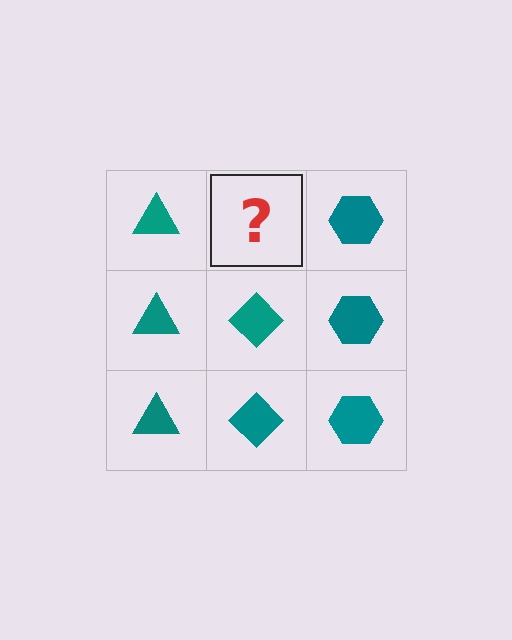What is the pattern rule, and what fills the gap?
The rule is that each column has a consistent shape. The gap should be filled with a teal diamond.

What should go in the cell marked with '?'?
The missing cell should contain a teal diamond.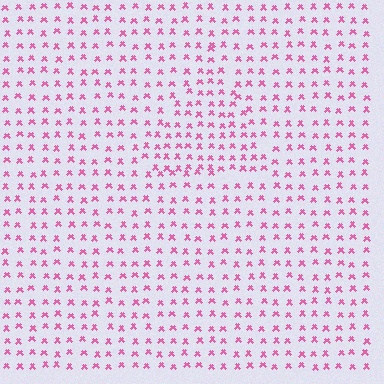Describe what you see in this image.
The image contains small pink elements arranged at two different densities. A triangle-shaped region is visible where the elements are more densely packed than the surrounding area.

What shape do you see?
I see a triangle.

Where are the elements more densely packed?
The elements are more densely packed inside the triangle boundary.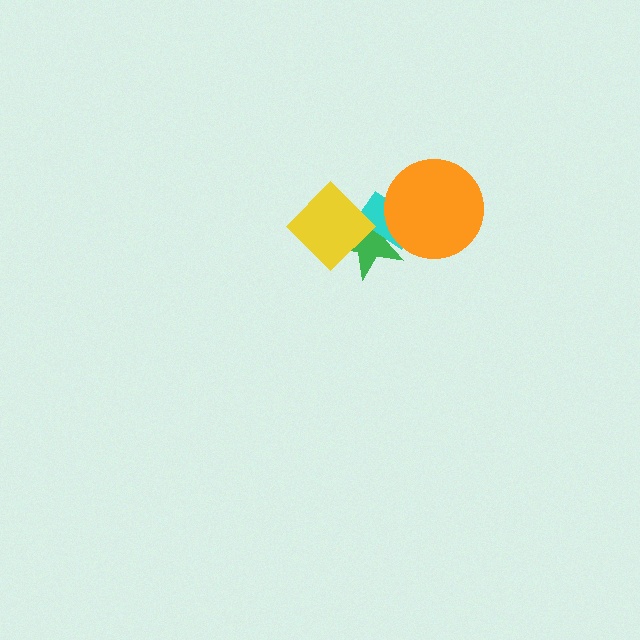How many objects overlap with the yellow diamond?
2 objects overlap with the yellow diamond.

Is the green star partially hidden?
Yes, it is partially covered by another shape.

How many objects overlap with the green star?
3 objects overlap with the green star.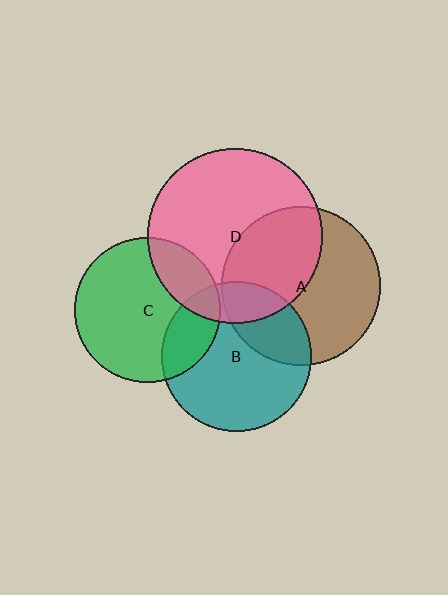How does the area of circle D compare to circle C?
Approximately 1.5 times.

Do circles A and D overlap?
Yes.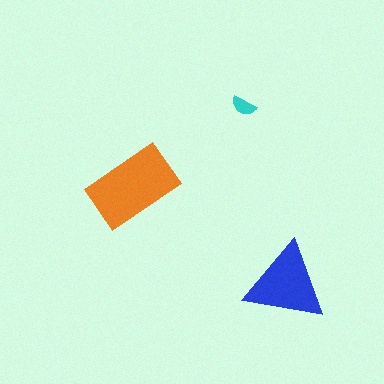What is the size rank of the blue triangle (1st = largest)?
2nd.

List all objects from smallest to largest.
The cyan semicircle, the blue triangle, the orange rectangle.